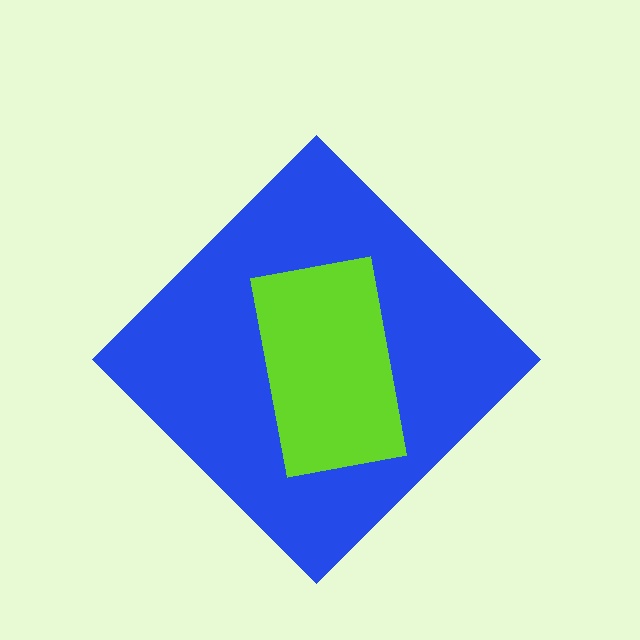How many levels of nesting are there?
2.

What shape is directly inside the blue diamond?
The lime rectangle.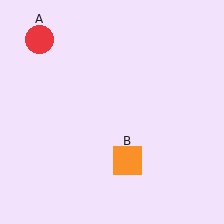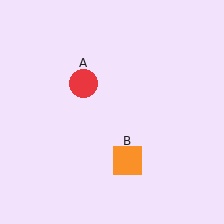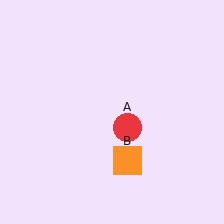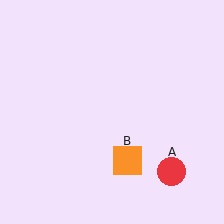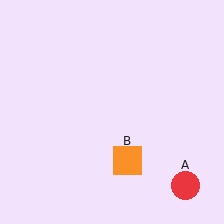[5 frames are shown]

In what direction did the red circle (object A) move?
The red circle (object A) moved down and to the right.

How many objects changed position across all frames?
1 object changed position: red circle (object A).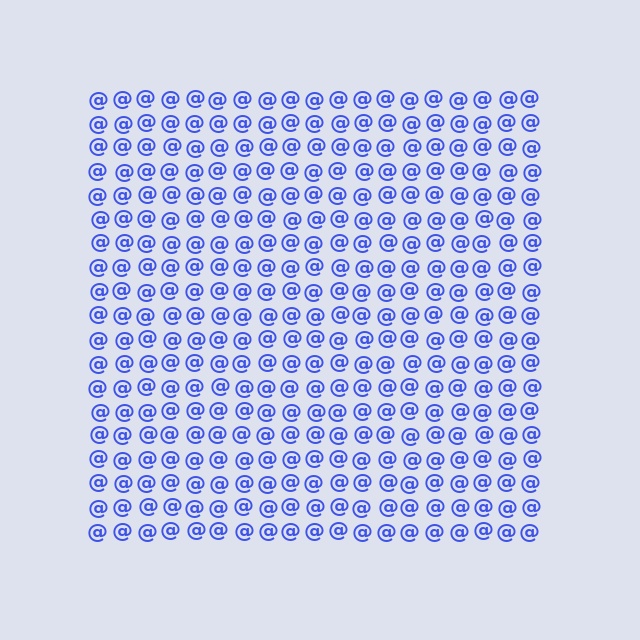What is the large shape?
The large shape is a square.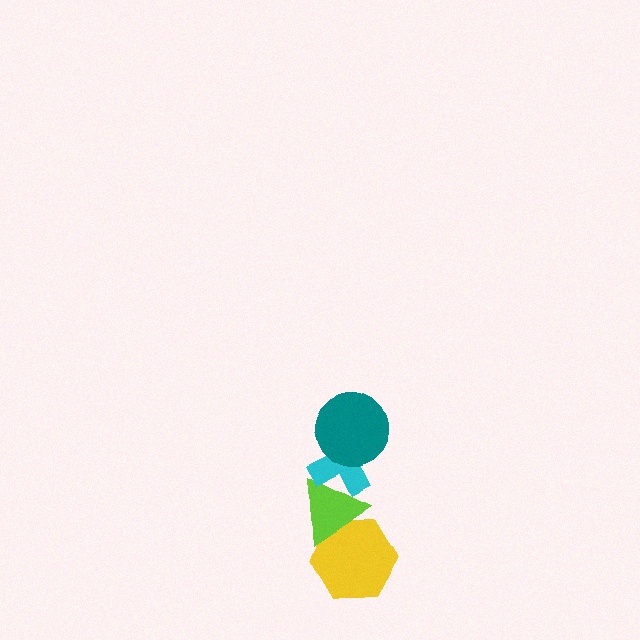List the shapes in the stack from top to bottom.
From top to bottom: the teal circle, the cyan cross, the lime triangle, the yellow hexagon.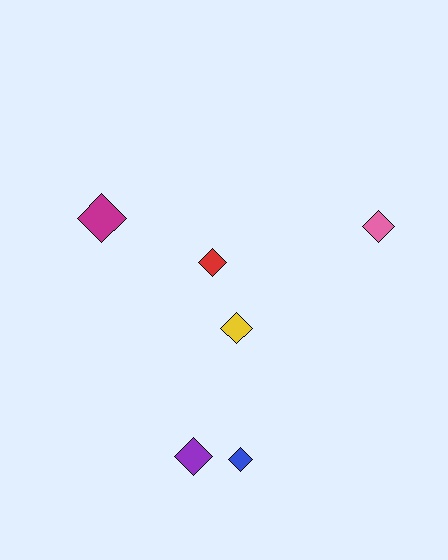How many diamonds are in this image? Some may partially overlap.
There are 6 diamonds.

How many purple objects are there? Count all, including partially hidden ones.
There is 1 purple object.